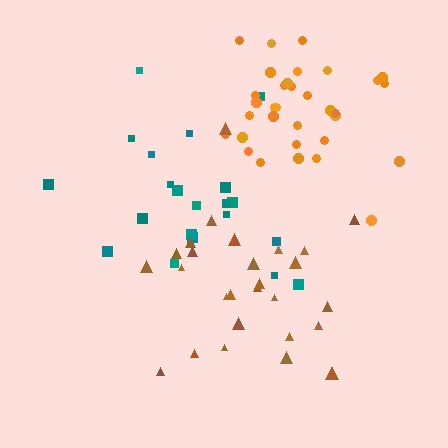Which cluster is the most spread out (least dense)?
Teal.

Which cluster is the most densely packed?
Orange.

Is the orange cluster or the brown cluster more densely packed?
Orange.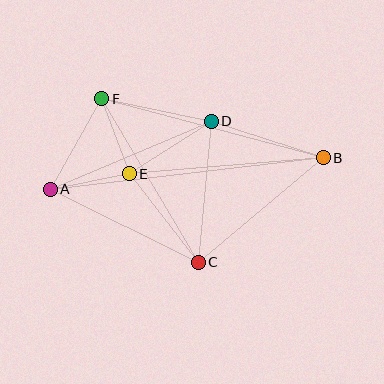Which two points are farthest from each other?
Points A and B are farthest from each other.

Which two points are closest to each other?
Points E and F are closest to each other.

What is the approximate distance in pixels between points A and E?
The distance between A and E is approximately 80 pixels.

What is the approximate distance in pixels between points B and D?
The distance between B and D is approximately 118 pixels.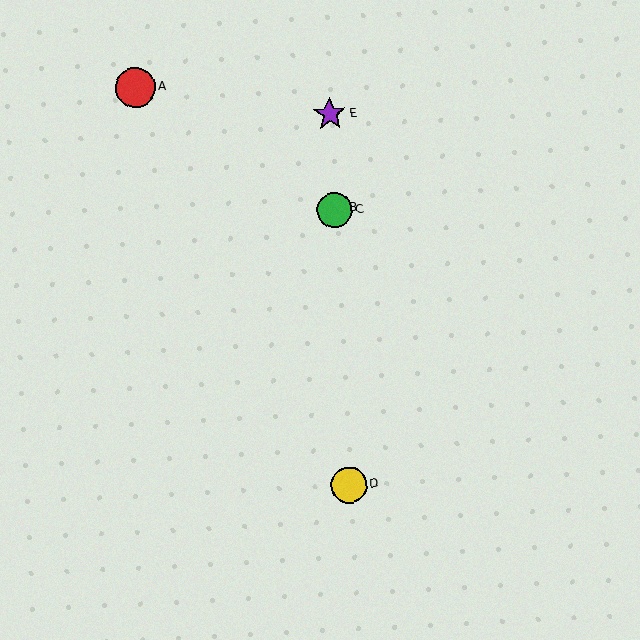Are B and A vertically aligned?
No, B is at x≈334 and A is at x≈135.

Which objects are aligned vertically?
Objects B, C, D, E are aligned vertically.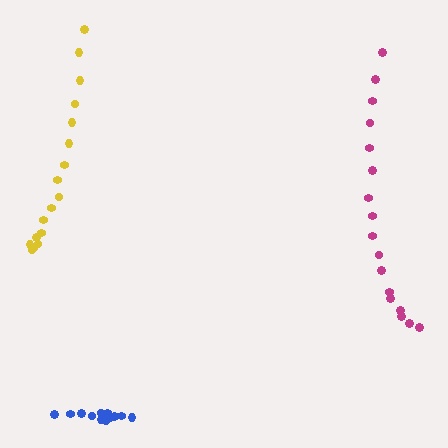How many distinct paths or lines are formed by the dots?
There are 3 distinct paths.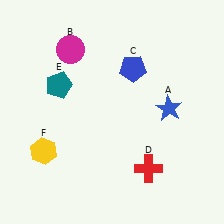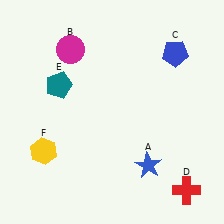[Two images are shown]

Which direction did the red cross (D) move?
The red cross (D) moved right.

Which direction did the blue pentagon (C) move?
The blue pentagon (C) moved right.